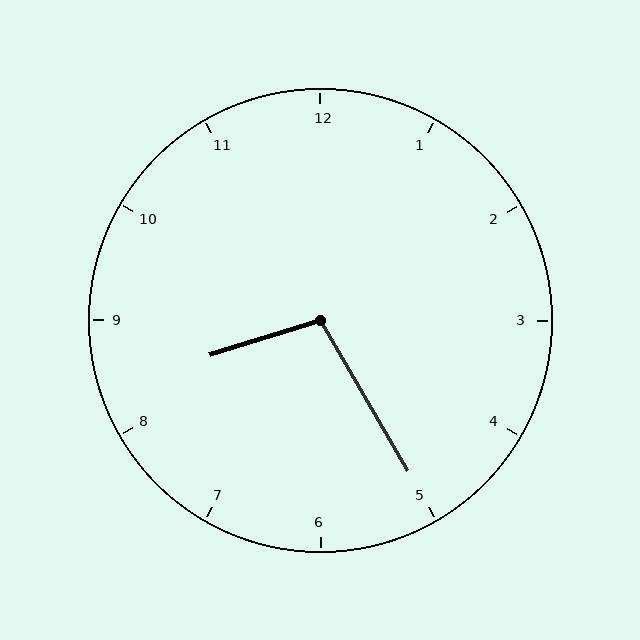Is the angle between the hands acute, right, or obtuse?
It is obtuse.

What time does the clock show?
8:25.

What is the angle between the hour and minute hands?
Approximately 102 degrees.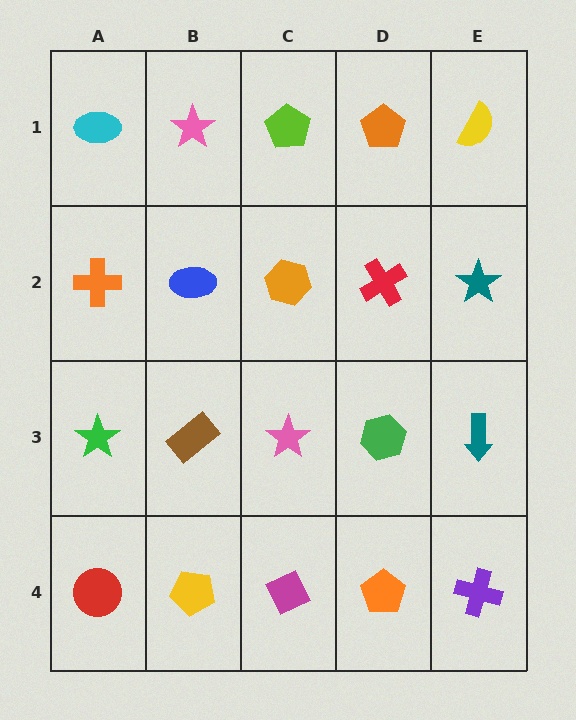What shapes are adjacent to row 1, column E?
A teal star (row 2, column E), an orange pentagon (row 1, column D).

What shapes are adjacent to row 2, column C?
A lime pentagon (row 1, column C), a pink star (row 3, column C), a blue ellipse (row 2, column B), a red cross (row 2, column D).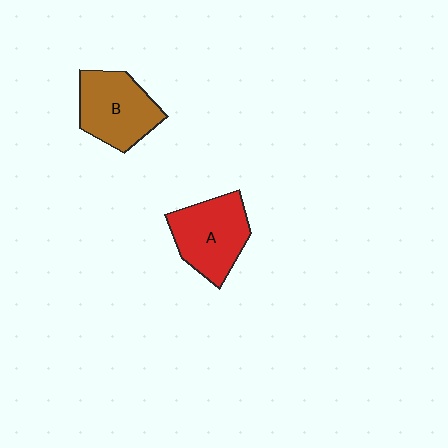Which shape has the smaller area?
Shape B (brown).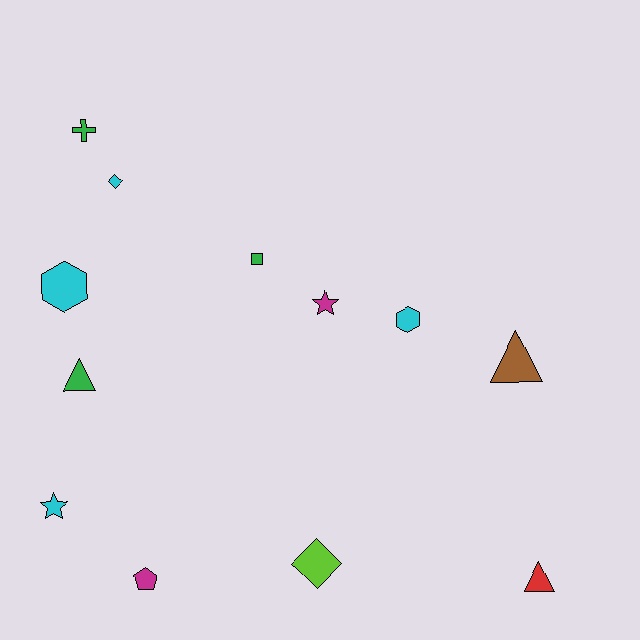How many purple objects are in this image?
There are no purple objects.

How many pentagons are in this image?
There is 1 pentagon.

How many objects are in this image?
There are 12 objects.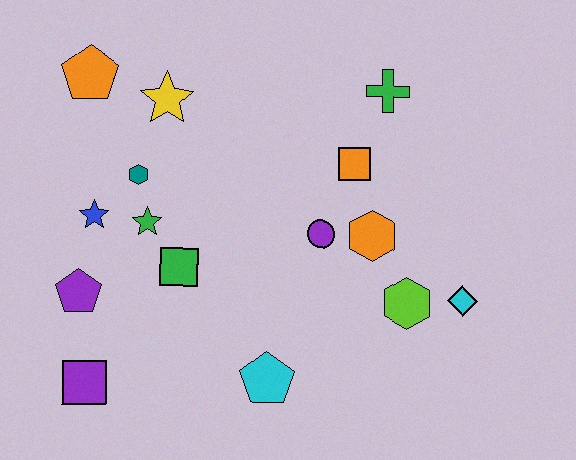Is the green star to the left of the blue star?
No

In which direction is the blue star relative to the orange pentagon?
The blue star is below the orange pentagon.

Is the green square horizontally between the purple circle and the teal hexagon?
Yes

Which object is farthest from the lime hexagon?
The orange pentagon is farthest from the lime hexagon.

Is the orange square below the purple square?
No